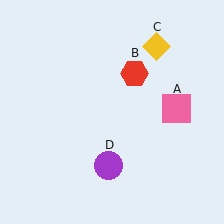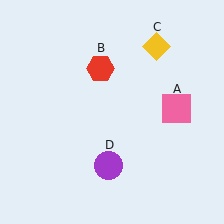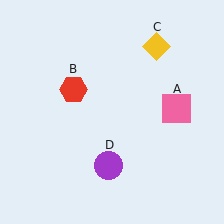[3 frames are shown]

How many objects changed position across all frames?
1 object changed position: red hexagon (object B).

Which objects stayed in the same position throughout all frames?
Pink square (object A) and yellow diamond (object C) and purple circle (object D) remained stationary.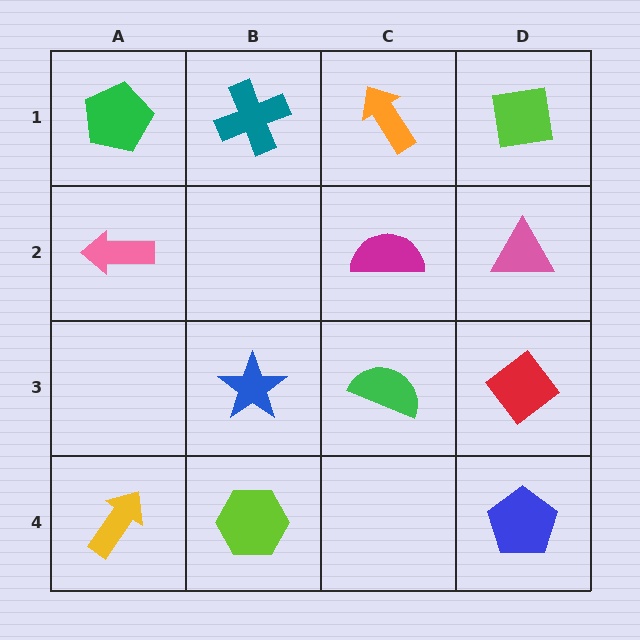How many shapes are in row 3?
3 shapes.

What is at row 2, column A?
A pink arrow.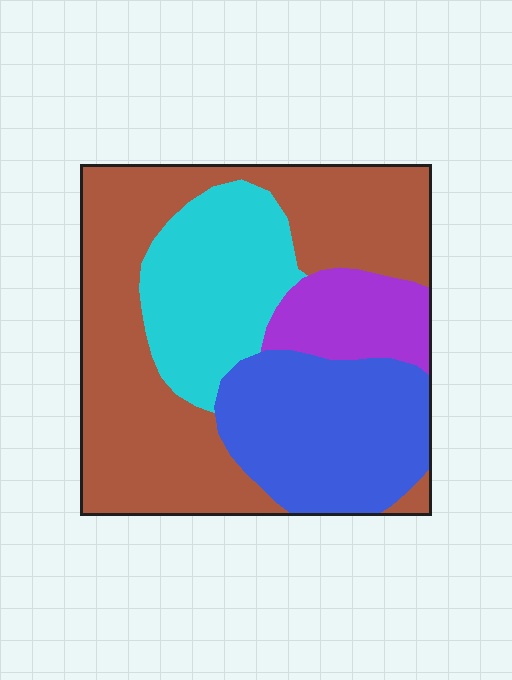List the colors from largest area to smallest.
From largest to smallest: brown, blue, cyan, purple.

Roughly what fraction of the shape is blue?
Blue takes up about one quarter (1/4) of the shape.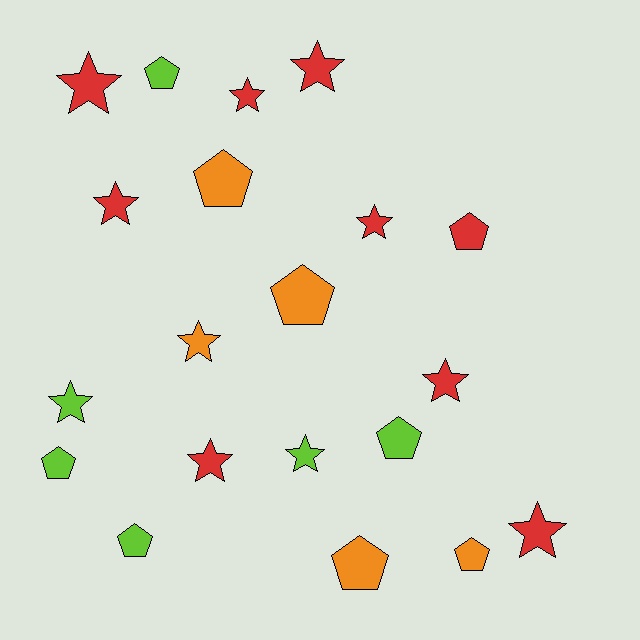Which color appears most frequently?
Red, with 9 objects.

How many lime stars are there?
There are 2 lime stars.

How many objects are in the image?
There are 20 objects.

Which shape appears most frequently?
Star, with 11 objects.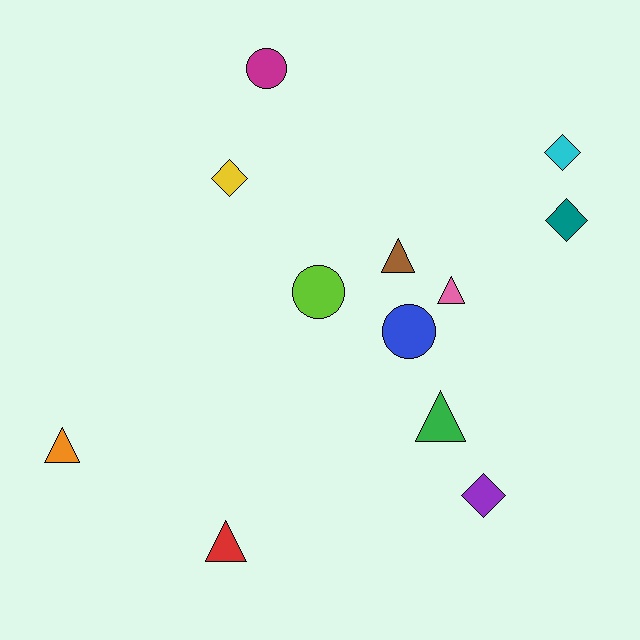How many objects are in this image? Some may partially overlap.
There are 12 objects.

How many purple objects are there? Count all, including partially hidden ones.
There is 1 purple object.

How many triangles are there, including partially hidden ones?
There are 5 triangles.